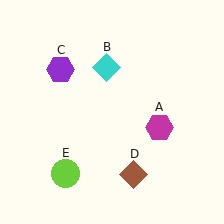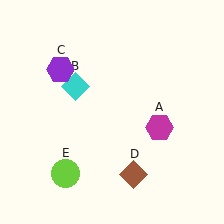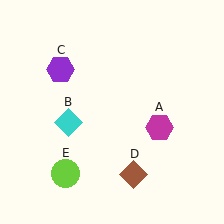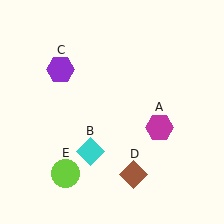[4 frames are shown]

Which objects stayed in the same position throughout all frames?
Magenta hexagon (object A) and purple hexagon (object C) and brown diamond (object D) and lime circle (object E) remained stationary.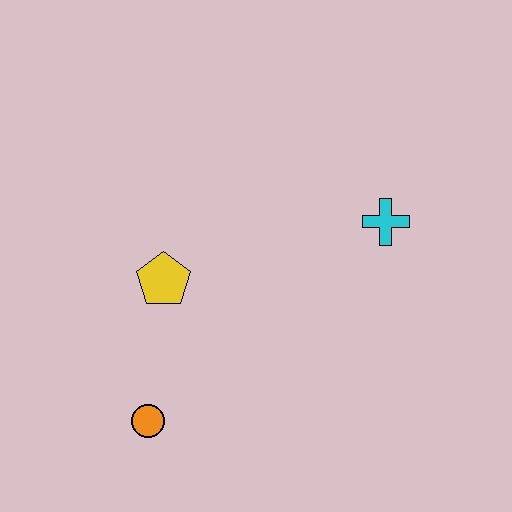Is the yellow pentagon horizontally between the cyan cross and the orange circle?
Yes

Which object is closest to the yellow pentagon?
The orange circle is closest to the yellow pentagon.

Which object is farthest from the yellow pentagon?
The cyan cross is farthest from the yellow pentagon.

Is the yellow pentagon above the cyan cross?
No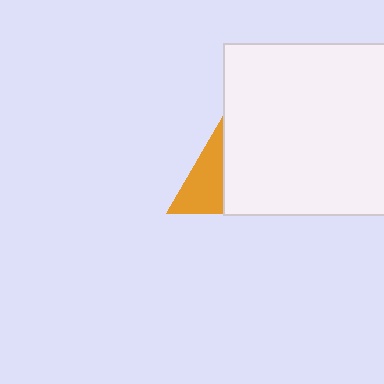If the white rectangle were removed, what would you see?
You would see the complete orange triangle.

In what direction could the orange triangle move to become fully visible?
The orange triangle could move left. That would shift it out from behind the white rectangle entirely.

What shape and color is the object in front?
The object in front is a white rectangle.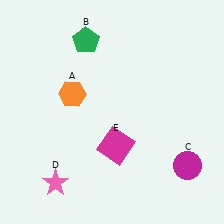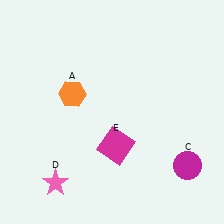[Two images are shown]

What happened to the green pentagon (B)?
The green pentagon (B) was removed in Image 2. It was in the top-left area of Image 1.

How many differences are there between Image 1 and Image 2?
There is 1 difference between the two images.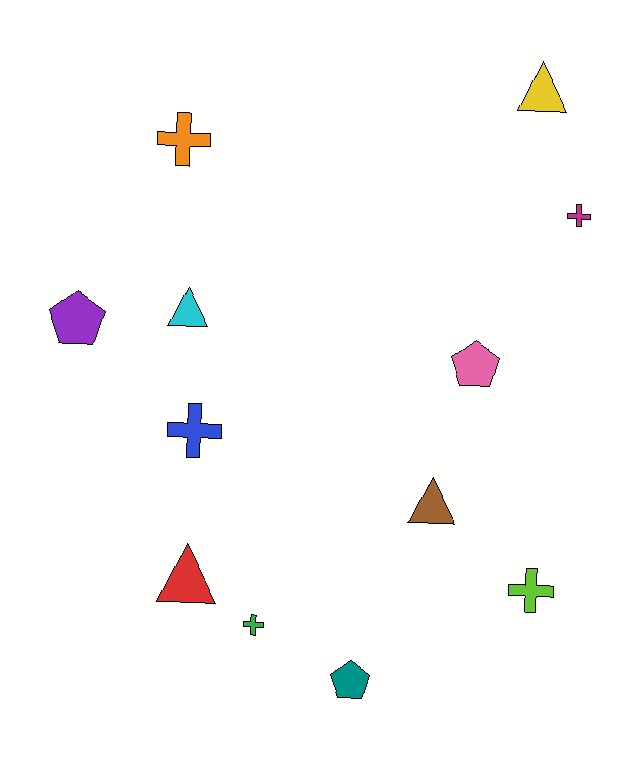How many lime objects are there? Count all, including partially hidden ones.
There is 1 lime object.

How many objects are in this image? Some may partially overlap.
There are 12 objects.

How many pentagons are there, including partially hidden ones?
There are 3 pentagons.